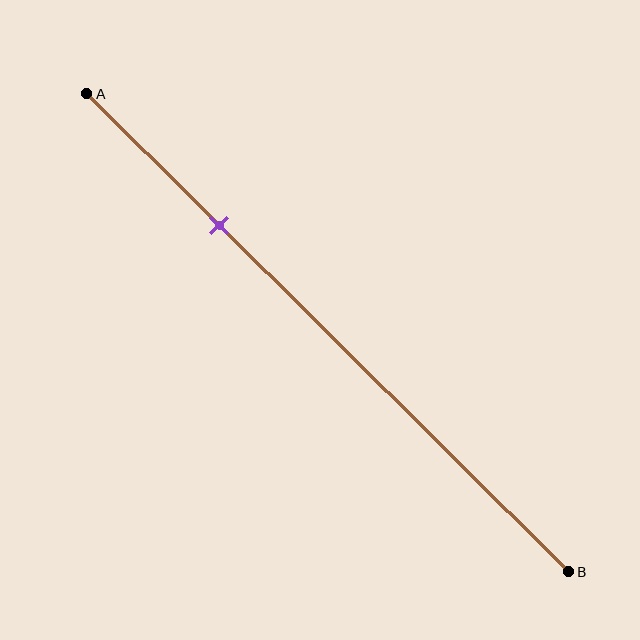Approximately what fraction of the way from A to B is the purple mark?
The purple mark is approximately 30% of the way from A to B.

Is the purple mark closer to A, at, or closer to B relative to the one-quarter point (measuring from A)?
The purple mark is approximately at the one-quarter point of segment AB.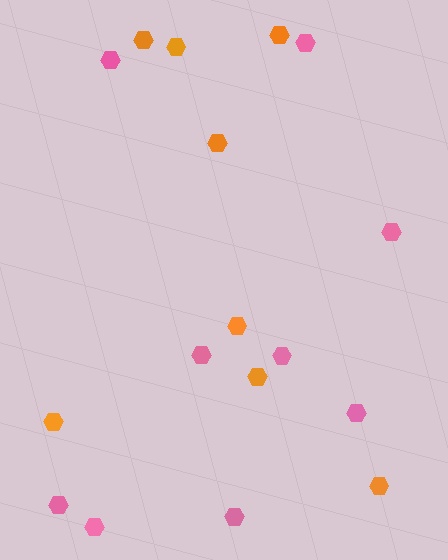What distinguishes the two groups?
There are 2 groups: one group of pink hexagons (9) and one group of orange hexagons (8).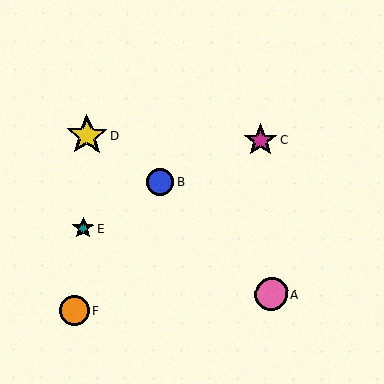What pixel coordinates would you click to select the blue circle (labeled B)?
Click at (160, 182) to select the blue circle B.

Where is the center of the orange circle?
The center of the orange circle is at (75, 311).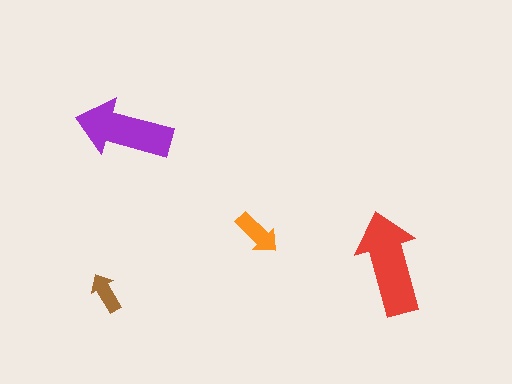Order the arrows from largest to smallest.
the red one, the purple one, the orange one, the brown one.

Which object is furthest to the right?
The red arrow is rightmost.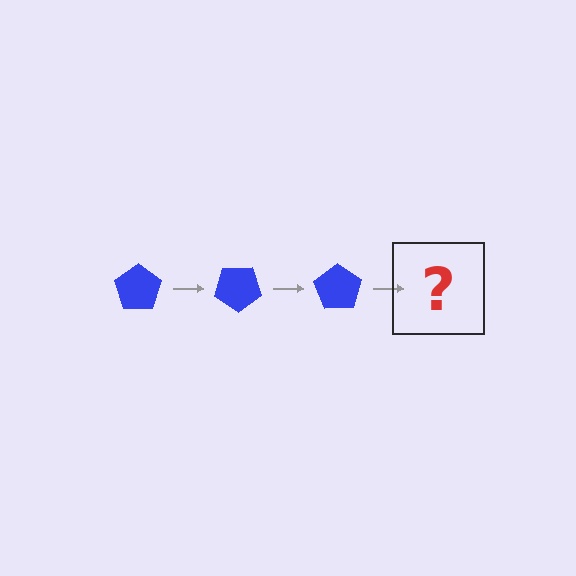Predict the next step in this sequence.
The next step is a blue pentagon rotated 105 degrees.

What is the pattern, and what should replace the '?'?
The pattern is that the pentagon rotates 35 degrees each step. The '?' should be a blue pentagon rotated 105 degrees.